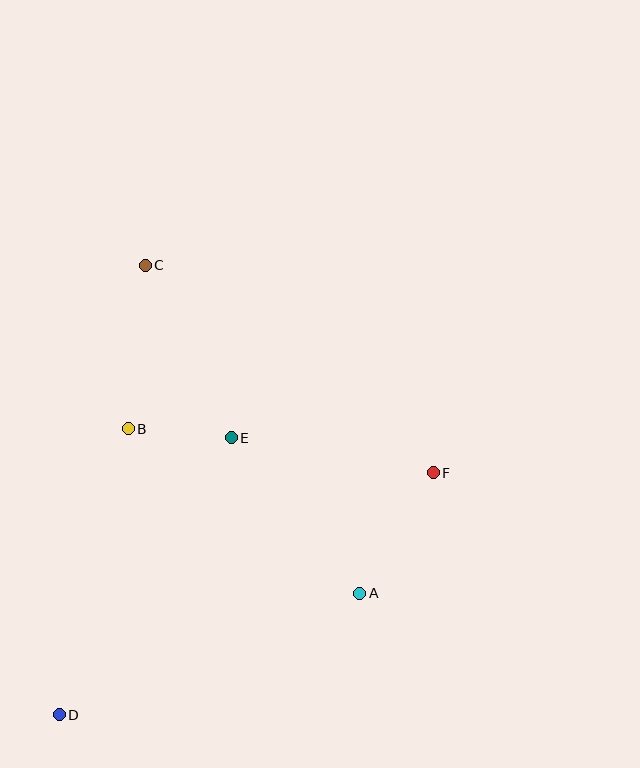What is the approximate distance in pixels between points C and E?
The distance between C and E is approximately 192 pixels.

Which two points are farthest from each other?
Points C and D are farthest from each other.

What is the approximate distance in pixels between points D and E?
The distance between D and E is approximately 326 pixels.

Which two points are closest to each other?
Points B and E are closest to each other.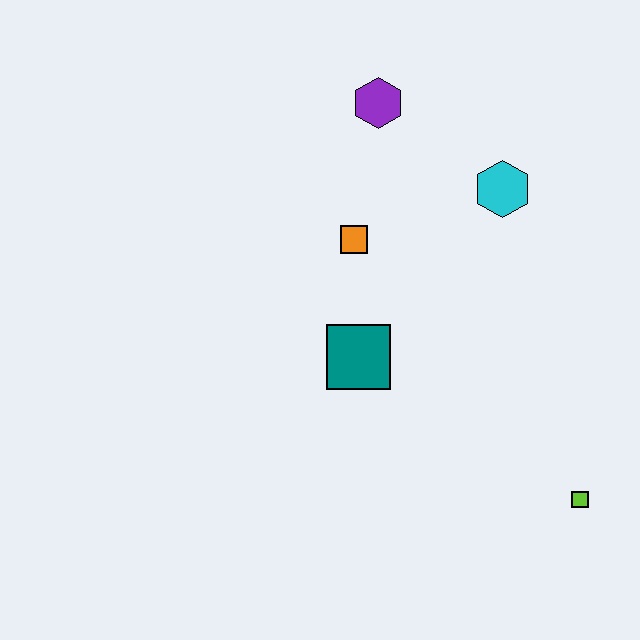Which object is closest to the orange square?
The teal square is closest to the orange square.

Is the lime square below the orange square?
Yes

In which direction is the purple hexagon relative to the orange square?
The purple hexagon is above the orange square.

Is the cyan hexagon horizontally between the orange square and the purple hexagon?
No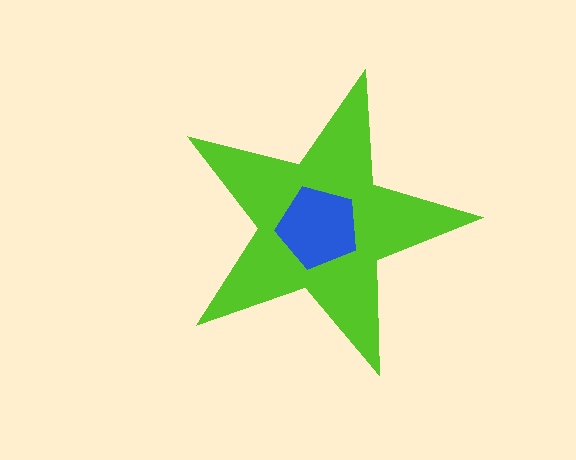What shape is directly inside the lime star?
The blue pentagon.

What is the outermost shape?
The lime star.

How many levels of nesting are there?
2.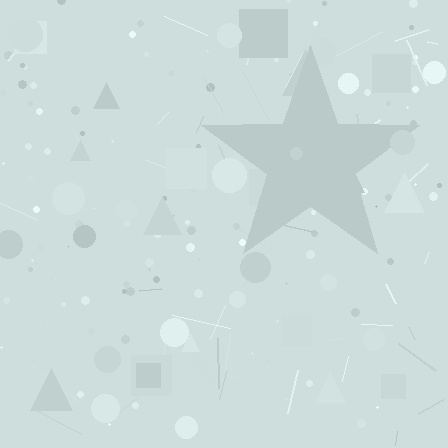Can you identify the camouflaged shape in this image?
The camouflaged shape is a star.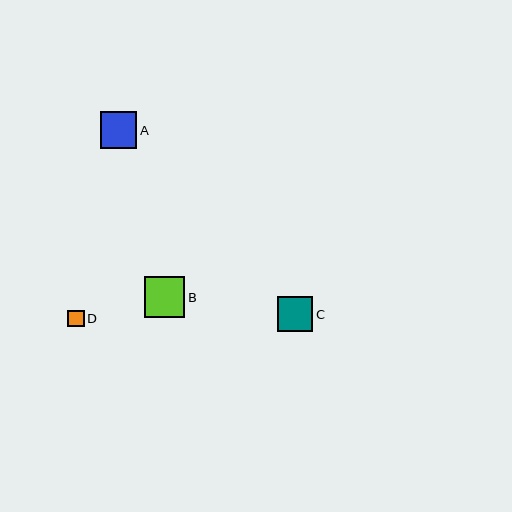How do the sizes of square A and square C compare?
Square A and square C are approximately the same size.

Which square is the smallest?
Square D is the smallest with a size of approximately 17 pixels.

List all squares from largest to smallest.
From largest to smallest: B, A, C, D.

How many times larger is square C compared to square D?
Square C is approximately 2.1 times the size of square D.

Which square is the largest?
Square B is the largest with a size of approximately 40 pixels.